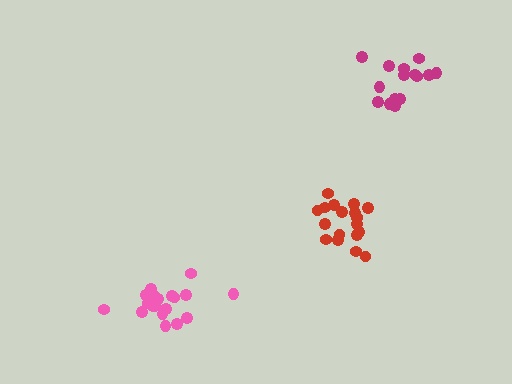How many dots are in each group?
Group 1: 19 dots, Group 2: 18 dots, Group 3: 15 dots (52 total).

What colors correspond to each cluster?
The clusters are colored: pink, red, magenta.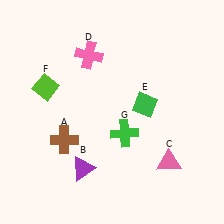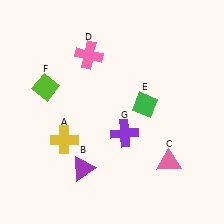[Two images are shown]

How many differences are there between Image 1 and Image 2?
There are 2 differences between the two images.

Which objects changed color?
A changed from brown to yellow. G changed from green to purple.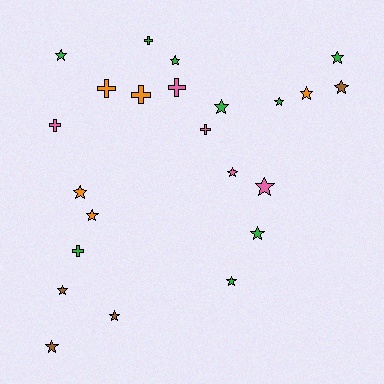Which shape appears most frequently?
Star, with 16 objects.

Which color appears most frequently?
Green, with 9 objects.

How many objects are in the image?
There are 23 objects.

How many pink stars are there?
There are 2 pink stars.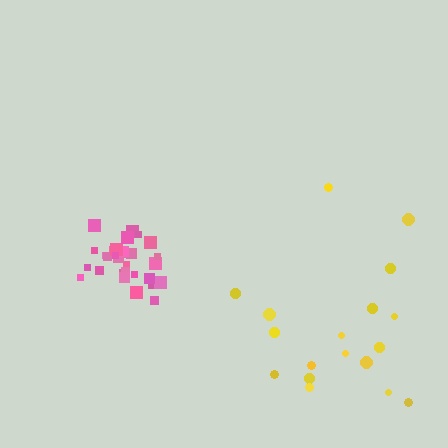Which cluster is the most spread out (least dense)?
Yellow.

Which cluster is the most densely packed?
Pink.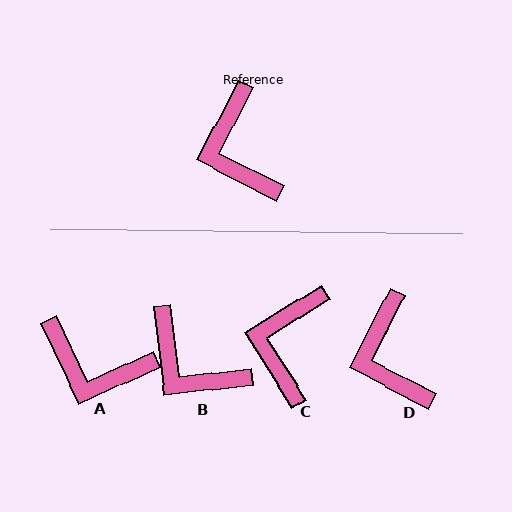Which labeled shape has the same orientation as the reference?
D.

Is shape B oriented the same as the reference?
No, it is off by about 34 degrees.